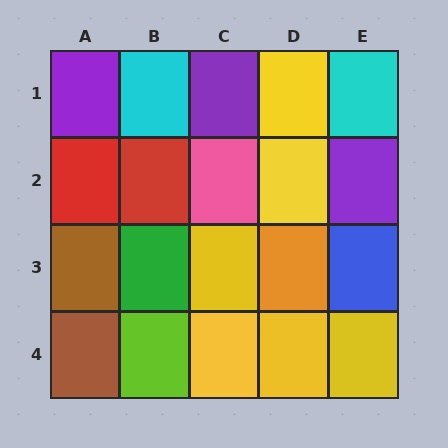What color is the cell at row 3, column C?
Yellow.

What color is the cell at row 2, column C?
Pink.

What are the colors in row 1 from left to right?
Purple, cyan, purple, yellow, cyan.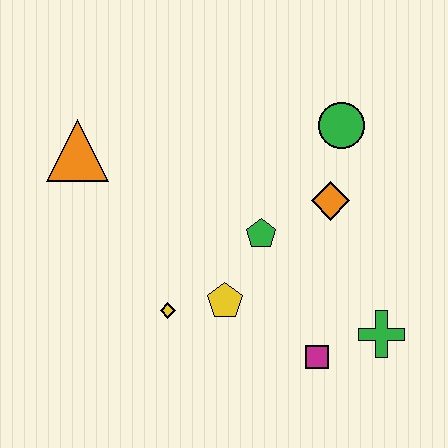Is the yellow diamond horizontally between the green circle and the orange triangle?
Yes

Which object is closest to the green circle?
The orange diamond is closest to the green circle.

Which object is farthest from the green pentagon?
The orange triangle is farthest from the green pentagon.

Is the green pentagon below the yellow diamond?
No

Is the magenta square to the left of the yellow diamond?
No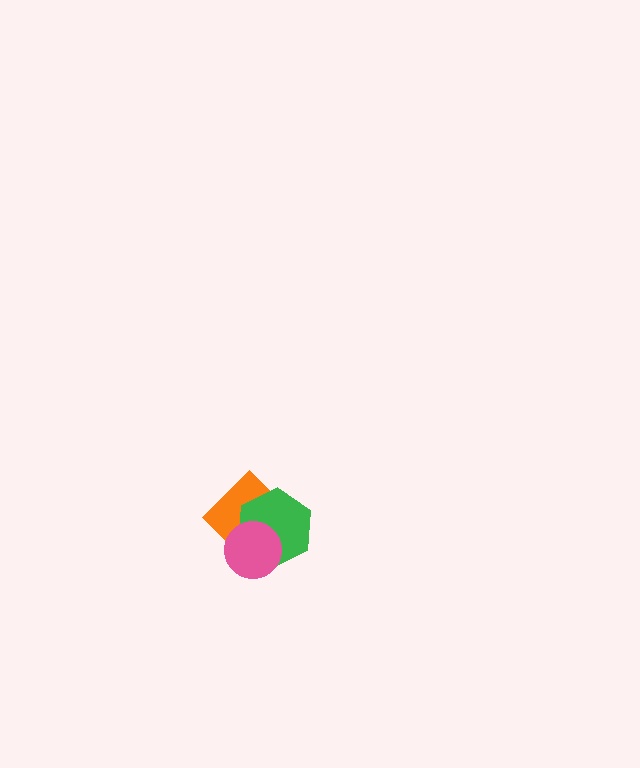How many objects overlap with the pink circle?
2 objects overlap with the pink circle.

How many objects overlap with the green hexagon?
2 objects overlap with the green hexagon.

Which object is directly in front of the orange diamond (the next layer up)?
The green hexagon is directly in front of the orange diamond.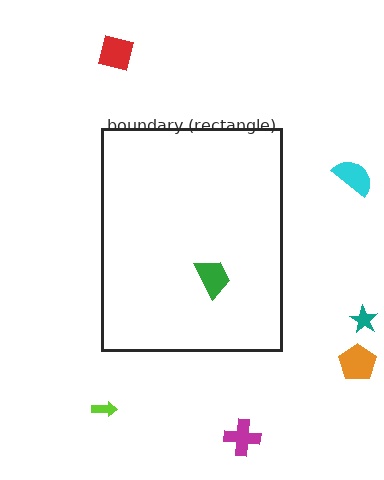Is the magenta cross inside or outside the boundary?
Outside.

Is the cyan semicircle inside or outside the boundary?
Outside.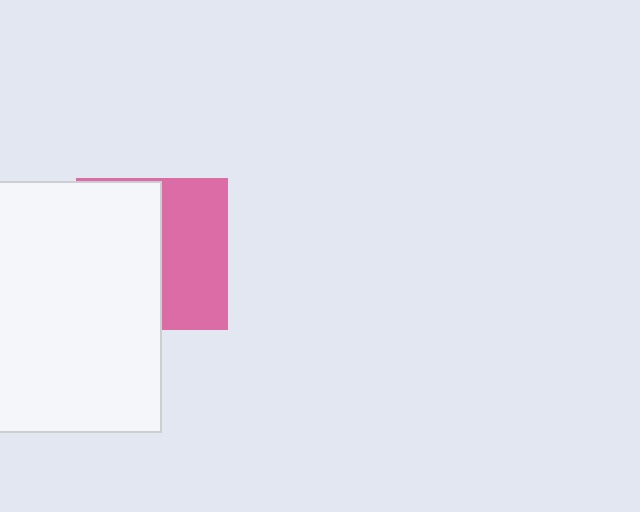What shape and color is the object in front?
The object in front is a white rectangle.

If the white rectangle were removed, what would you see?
You would see the complete pink square.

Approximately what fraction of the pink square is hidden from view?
Roughly 55% of the pink square is hidden behind the white rectangle.